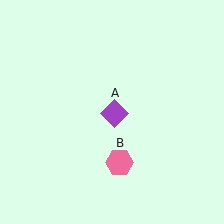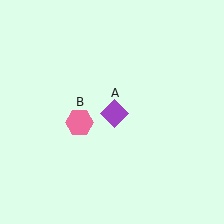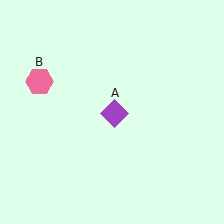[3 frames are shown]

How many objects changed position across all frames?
1 object changed position: pink hexagon (object B).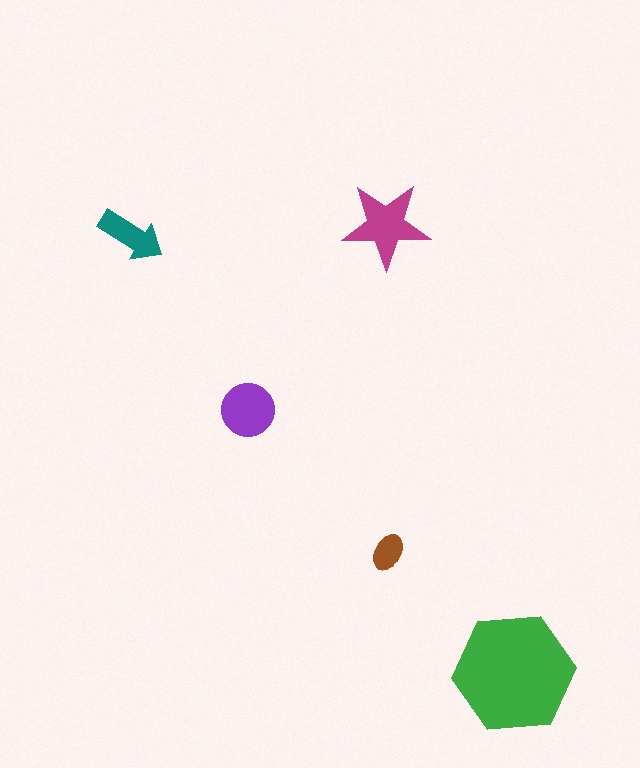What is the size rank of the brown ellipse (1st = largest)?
5th.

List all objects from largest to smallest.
The green hexagon, the magenta star, the purple circle, the teal arrow, the brown ellipse.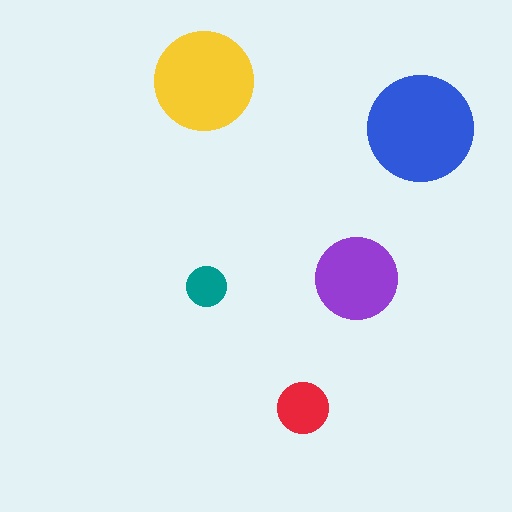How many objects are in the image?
There are 5 objects in the image.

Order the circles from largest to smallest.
the blue one, the yellow one, the purple one, the red one, the teal one.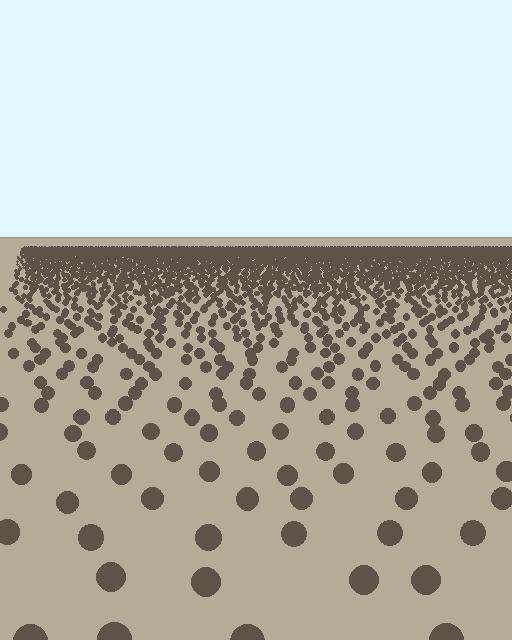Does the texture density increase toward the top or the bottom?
Density increases toward the top.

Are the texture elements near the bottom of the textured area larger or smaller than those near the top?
Larger. Near the bottom, elements are closer to the viewer and appear at a bigger on-screen size.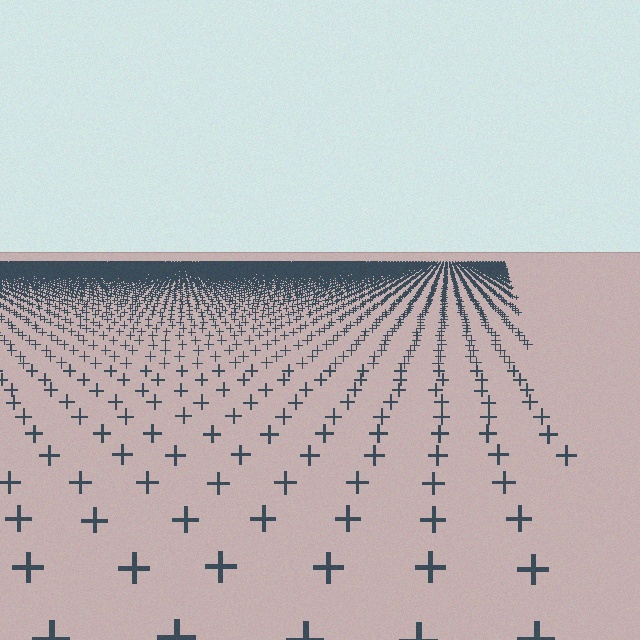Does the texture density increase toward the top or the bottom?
Density increases toward the top.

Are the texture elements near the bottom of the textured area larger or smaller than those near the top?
Larger. Near the bottom, elements are closer to the viewer and appear at a bigger on-screen size.